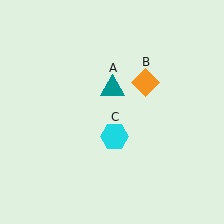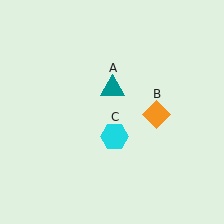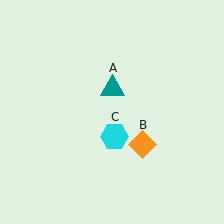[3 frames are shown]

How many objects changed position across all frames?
1 object changed position: orange diamond (object B).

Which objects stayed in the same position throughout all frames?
Teal triangle (object A) and cyan hexagon (object C) remained stationary.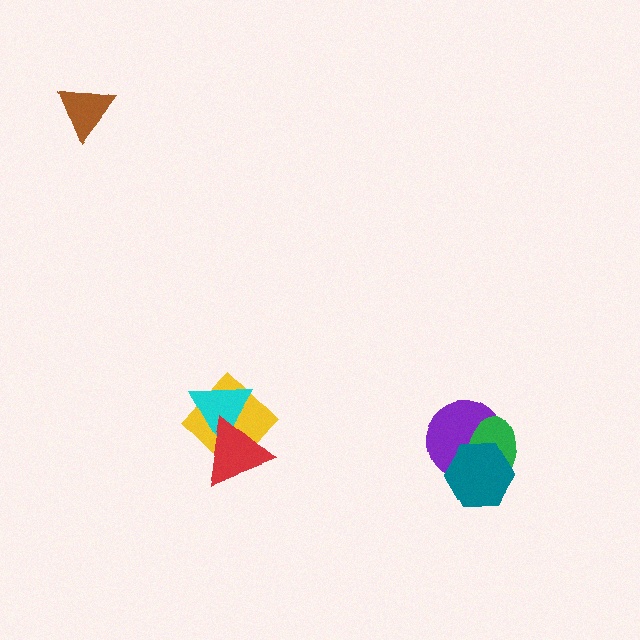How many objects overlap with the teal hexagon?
2 objects overlap with the teal hexagon.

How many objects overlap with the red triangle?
2 objects overlap with the red triangle.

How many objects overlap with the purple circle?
2 objects overlap with the purple circle.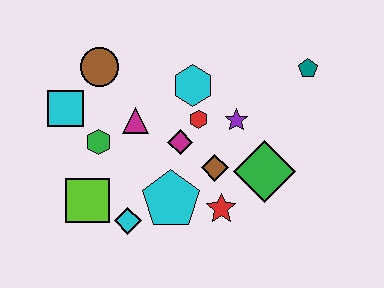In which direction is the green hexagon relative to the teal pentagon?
The green hexagon is to the left of the teal pentagon.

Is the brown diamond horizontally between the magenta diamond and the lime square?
No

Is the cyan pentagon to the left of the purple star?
Yes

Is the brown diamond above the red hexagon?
No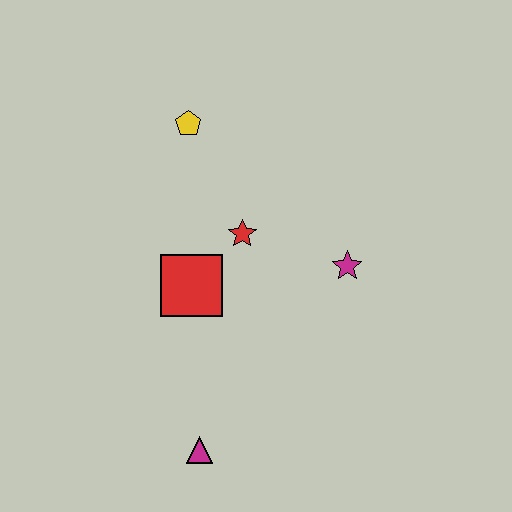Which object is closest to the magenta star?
The red star is closest to the magenta star.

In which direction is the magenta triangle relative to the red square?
The magenta triangle is below the red square.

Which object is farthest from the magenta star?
The magenta triangle is farthest from the magenta star.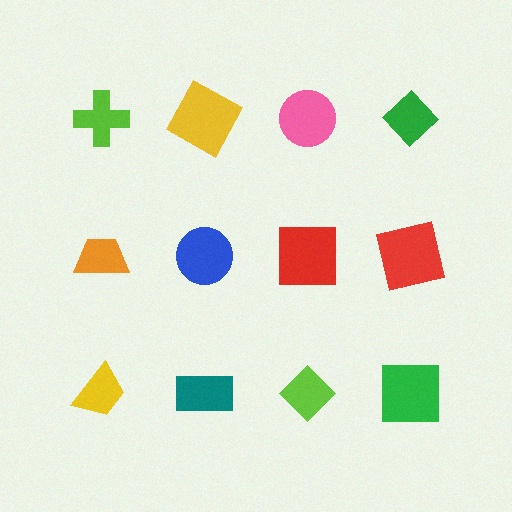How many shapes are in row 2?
4 shapes.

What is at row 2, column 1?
An orange trapezoid.